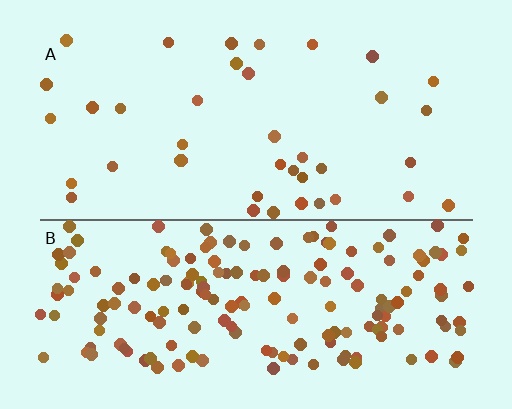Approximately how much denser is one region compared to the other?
Approximately 4.5× — region B over region A.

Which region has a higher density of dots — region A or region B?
B (the bottom).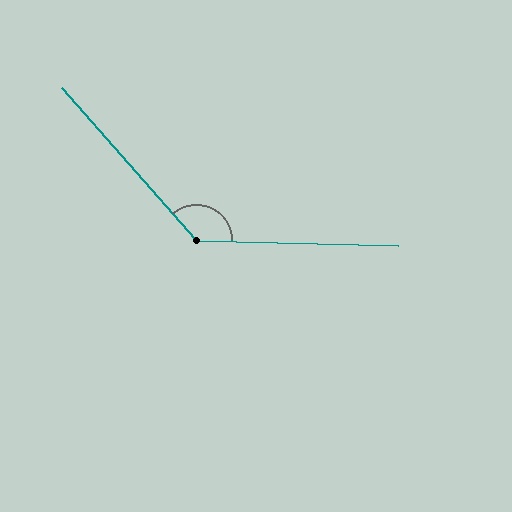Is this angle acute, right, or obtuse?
It is obtuse.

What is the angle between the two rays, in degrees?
Approximately 133 degrees.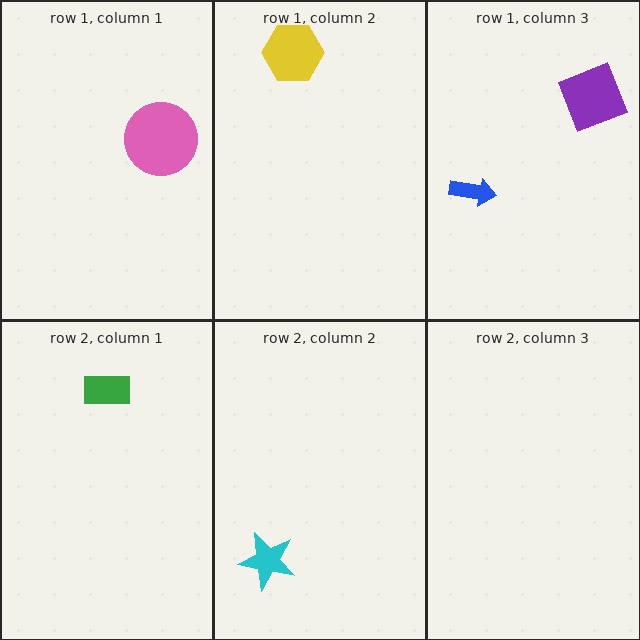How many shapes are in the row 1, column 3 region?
2.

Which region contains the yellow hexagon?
The row 1, column 2 region.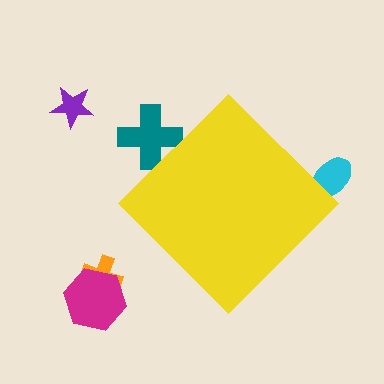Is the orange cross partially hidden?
No, the orange cross is fully visible.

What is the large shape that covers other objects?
A yellow diamond.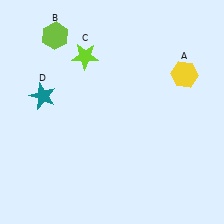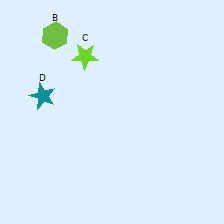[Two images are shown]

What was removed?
The yellow hexagon (A) was removed in Image 2.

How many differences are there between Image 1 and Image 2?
There is 1 difference between the two images.